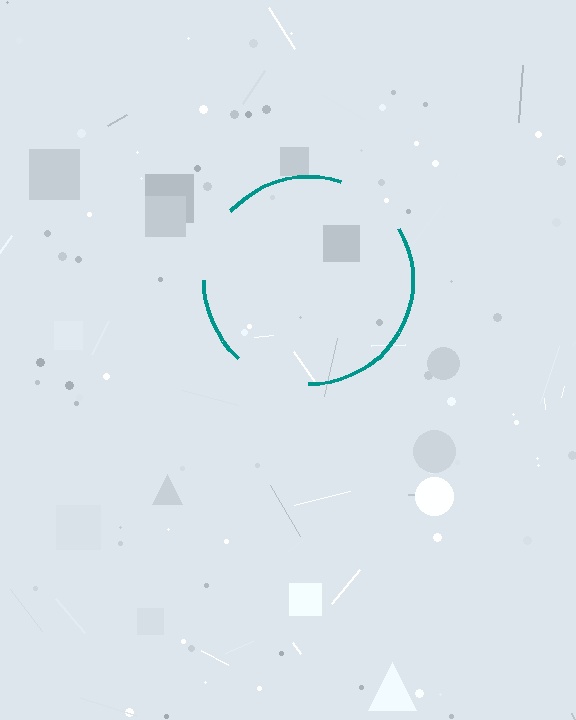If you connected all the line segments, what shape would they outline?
They would outline a circle.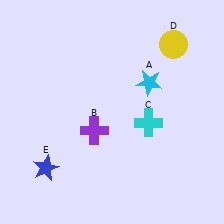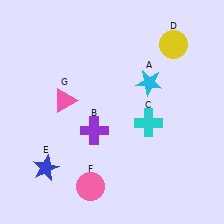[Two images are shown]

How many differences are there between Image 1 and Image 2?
There are 2 differences between the two images.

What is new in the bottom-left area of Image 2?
A pink circle (F) was added in the bottom-left area of Image 2.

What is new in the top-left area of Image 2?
A pink triangle (G) was added in the top-left area of Image 2.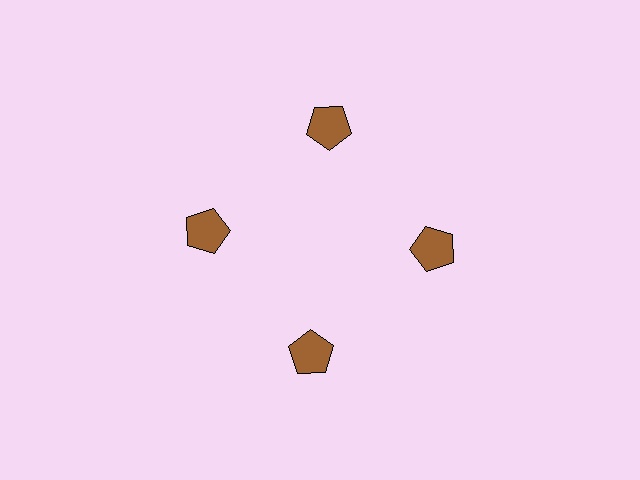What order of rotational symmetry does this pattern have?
This pattern has 4-fold rotational symmetry.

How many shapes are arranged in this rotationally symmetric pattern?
There are 4 shapes, arranged in 4 groups of 1.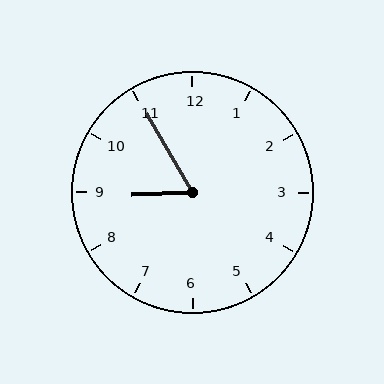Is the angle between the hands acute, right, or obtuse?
It is acute.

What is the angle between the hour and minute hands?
Approximately 62 degrees.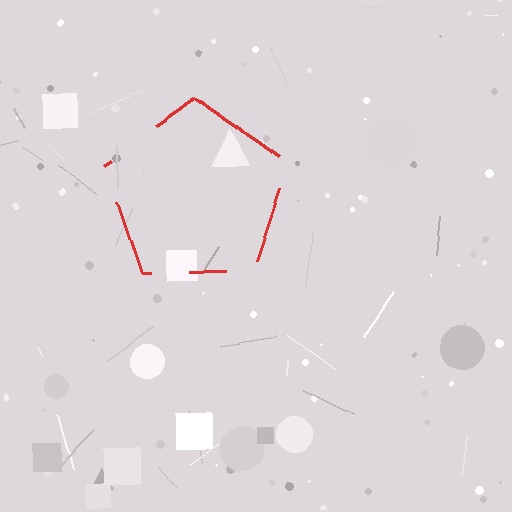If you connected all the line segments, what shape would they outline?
They would outline a pentagon.